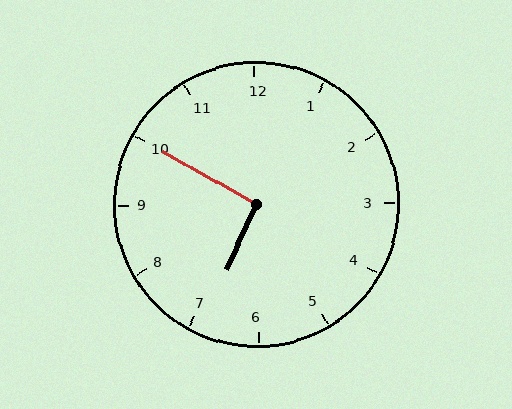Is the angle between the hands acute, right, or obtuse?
It is right.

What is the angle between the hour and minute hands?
Approximately 95 degrees.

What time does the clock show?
6:50.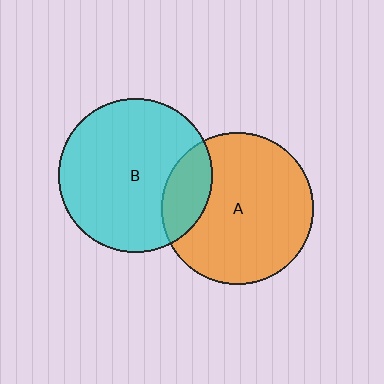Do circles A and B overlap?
Yes.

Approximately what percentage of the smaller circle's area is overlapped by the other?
Approximately 20%.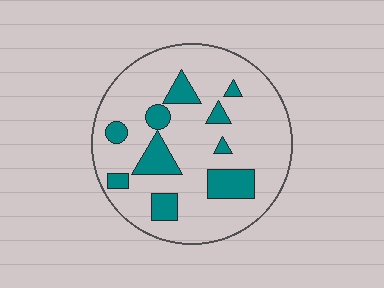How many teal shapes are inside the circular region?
10.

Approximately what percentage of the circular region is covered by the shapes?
Approximately 20%.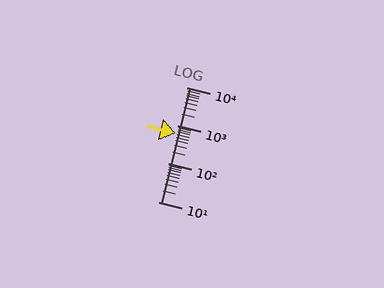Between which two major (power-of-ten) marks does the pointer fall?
The pointer is between 100 and 1000.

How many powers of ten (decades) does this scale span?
The scale spans 3 decades, from 10 to 10000.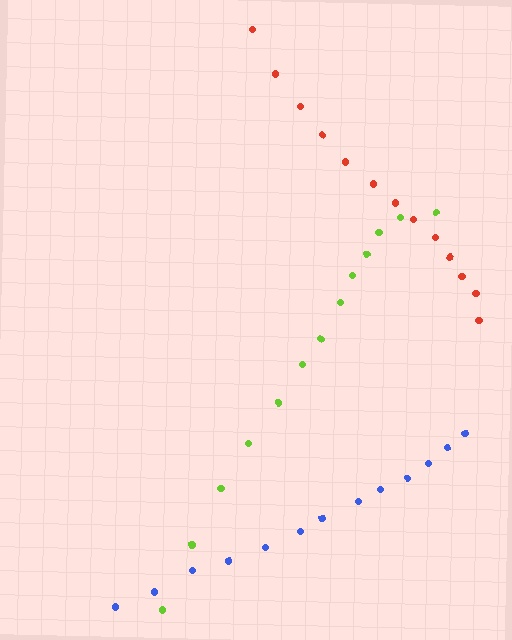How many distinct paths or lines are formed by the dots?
There are 3 distinct paths.